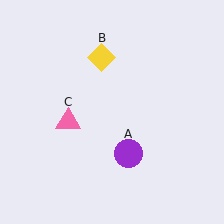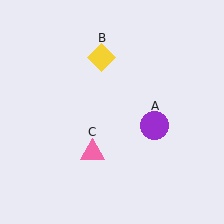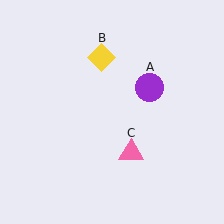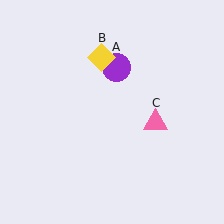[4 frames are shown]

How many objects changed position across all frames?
2 objects changed position: purple circle (object A), pink triangle (object C).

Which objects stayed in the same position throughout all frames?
Yellow diamond (object B) remained stationary.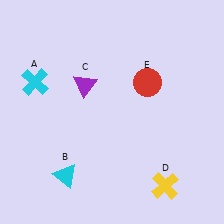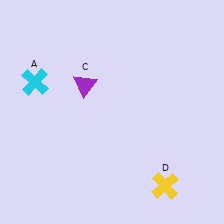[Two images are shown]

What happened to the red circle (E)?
The red circle (E) was removed in Image 2. It was in the top-right area of Image 1.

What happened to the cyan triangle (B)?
The cyan triangle (B) was removed in Image 2. It was in the bottom-left area of Image 1.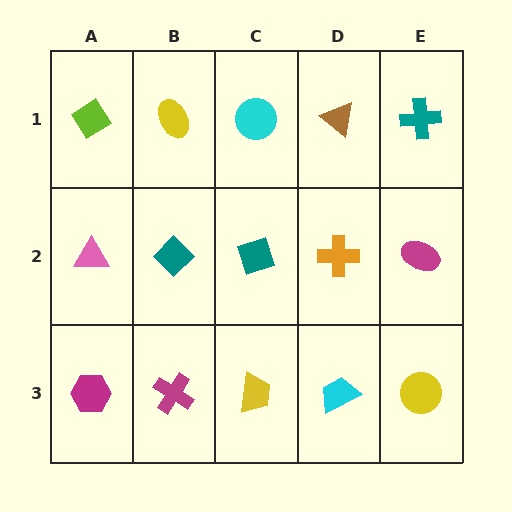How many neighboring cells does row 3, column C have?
3.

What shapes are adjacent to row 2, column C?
A cyan circle (row 1, column C), a yellow trapezoid (row 3, column C), a teal diamond (row 2, column B), an orange cross (row 2, column D).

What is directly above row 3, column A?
A pink triangle.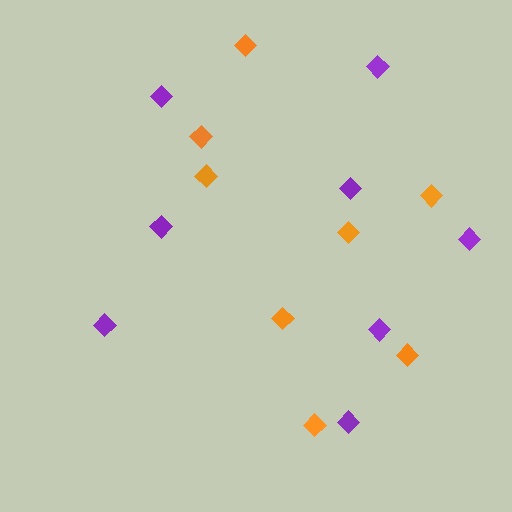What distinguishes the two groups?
There are 2 groups: one group of purple diamonds (8) and one group of orange diamonds (8).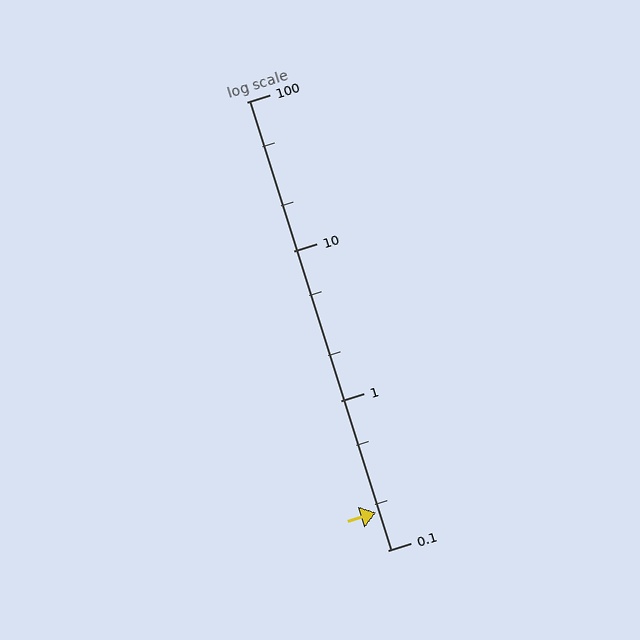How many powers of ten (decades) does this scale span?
The scale spans 3 decades, from 0.1 to 100.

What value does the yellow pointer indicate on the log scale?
The pointer indicates approximately 0.18.